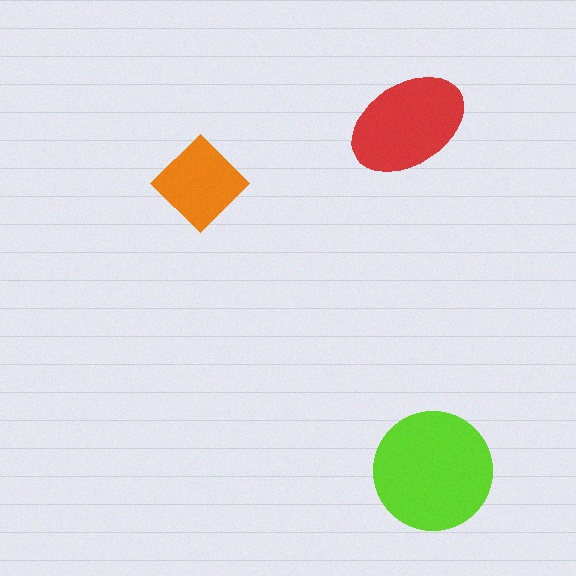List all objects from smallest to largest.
The orange diamond, the red ellipse, the lime circle.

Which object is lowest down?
The lime circle is bottommost.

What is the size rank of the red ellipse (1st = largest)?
2nd.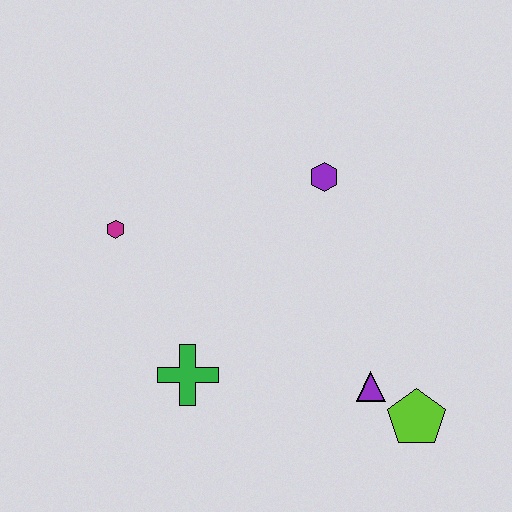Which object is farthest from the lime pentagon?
The magenta hexagon is farthest from the lime pentagon.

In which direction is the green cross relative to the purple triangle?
The green cross is to the left of the purple triangle.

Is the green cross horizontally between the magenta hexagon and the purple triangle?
Yes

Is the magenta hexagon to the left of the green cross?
Yes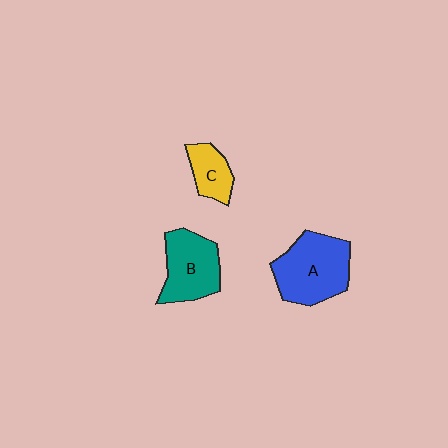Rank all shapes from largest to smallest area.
From largest to smallest: A (blue), B (teal), C (yellow).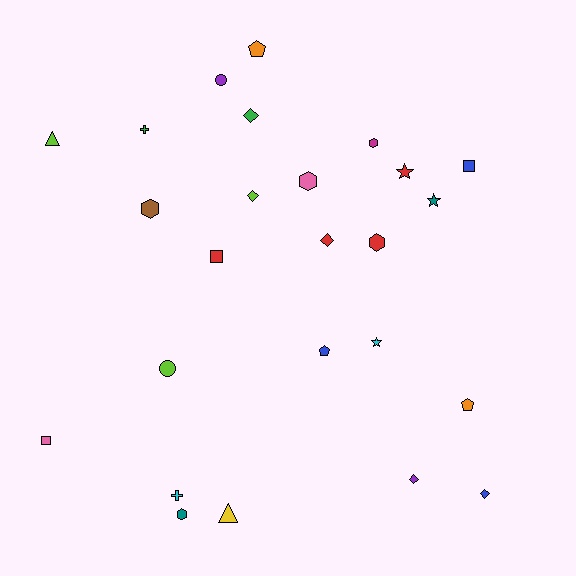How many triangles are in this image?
There are 2 triangles.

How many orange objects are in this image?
There are 2 orange objects.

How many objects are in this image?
There are 25 objects.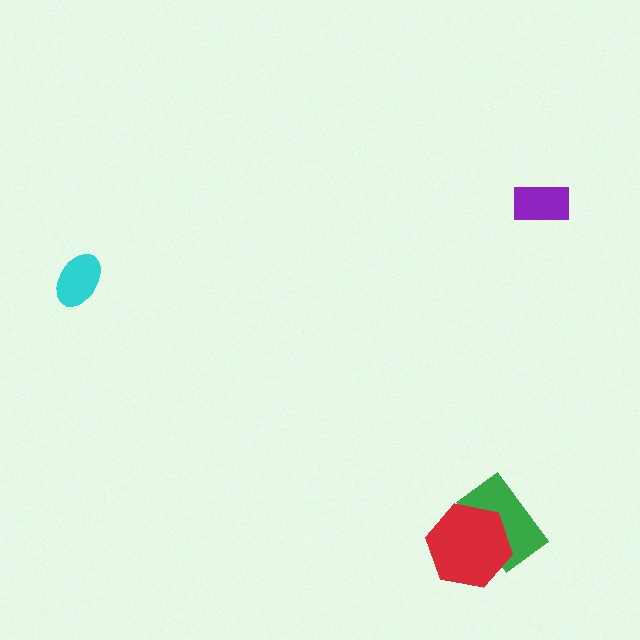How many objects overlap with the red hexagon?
1 object overlaps with the red hexagon.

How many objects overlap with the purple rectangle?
0 objects overlap with the purple rectangle.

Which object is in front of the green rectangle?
The red hexagon is in front of the green rectangle.